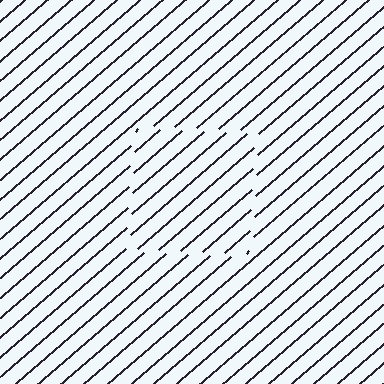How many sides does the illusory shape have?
4 sides — the line-ends trace a square.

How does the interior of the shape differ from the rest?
The interior of the shape contains the same grating, shifted by half a period — the contour is defined by the phase discontinuity where line-ends from the inner and outer gratings abut.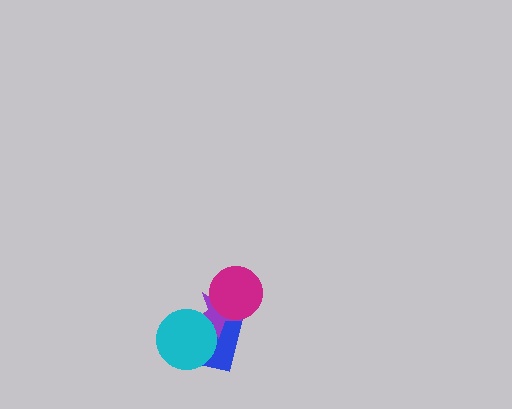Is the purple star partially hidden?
Yes, it is partially covered by another shape.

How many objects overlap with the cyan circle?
2 objects overlap with the cyan circle.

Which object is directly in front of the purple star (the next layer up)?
The magenta circle is directly in front of the purple star.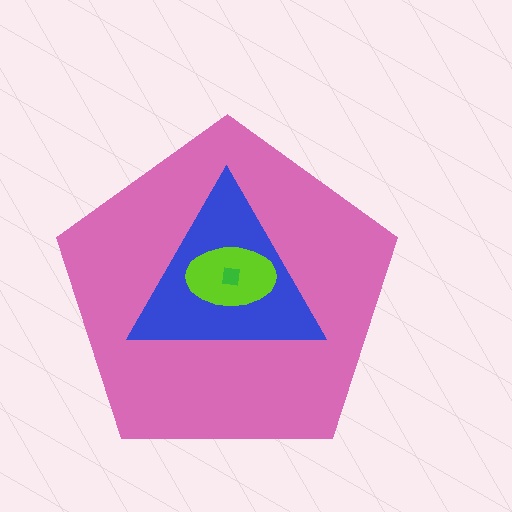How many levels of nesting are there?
4.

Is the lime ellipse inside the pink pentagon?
Yes.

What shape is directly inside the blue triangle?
The lime ellipse.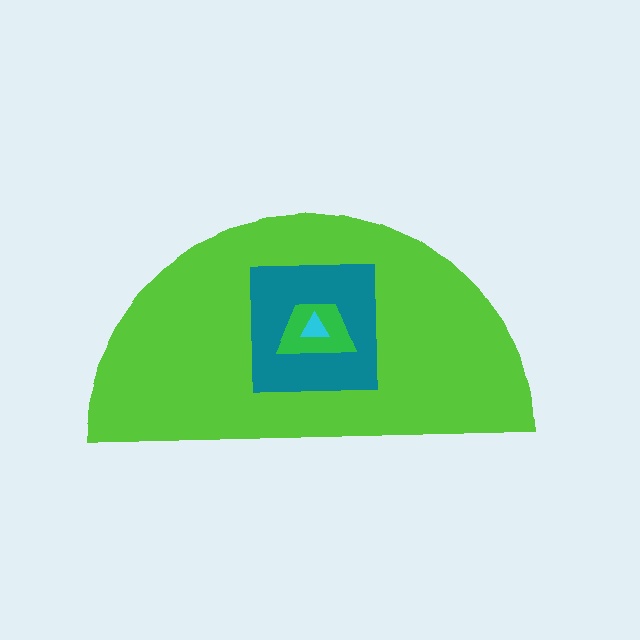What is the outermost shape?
The lime semicircle.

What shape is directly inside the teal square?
The green trapezoid.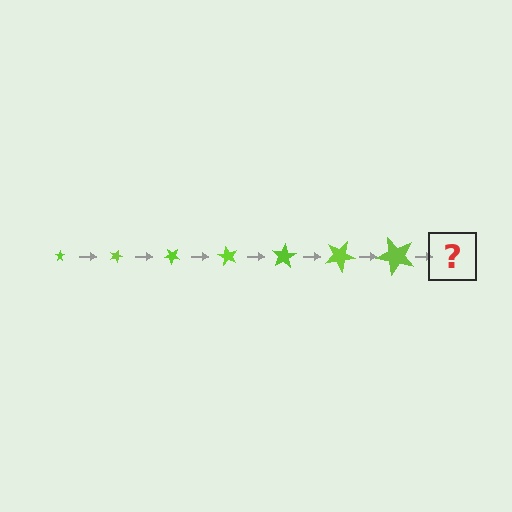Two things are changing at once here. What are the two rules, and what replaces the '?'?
The two rules are that the star grows larger each step and it rotates 20 degrees each step. The '?' should be a star, larger than the previous one and rotated 140 degrees from the start.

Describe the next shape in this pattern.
It should be a star, larger than the previous one and rotated 140 degrees from the start.